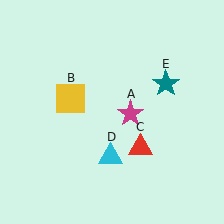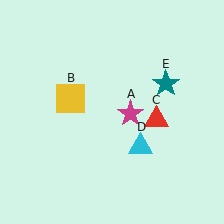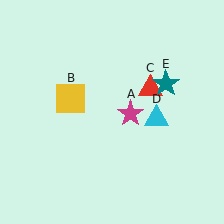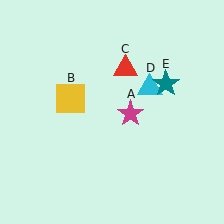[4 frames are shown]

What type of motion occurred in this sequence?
The red triangle (object C), cyan triangle (object D) rotated counterclockwise around the center of the scene.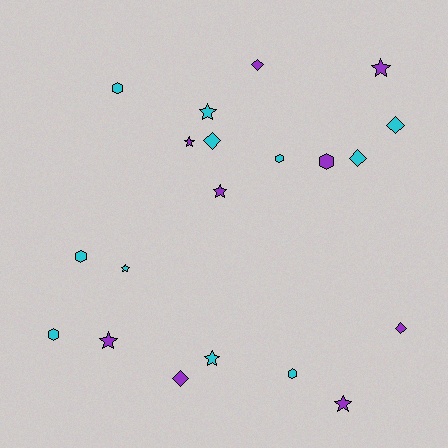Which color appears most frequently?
Cyan, with 11 objects.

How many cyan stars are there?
There are 3 cyan stars.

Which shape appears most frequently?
Star, with 8 objects.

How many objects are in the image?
There are 20 objects.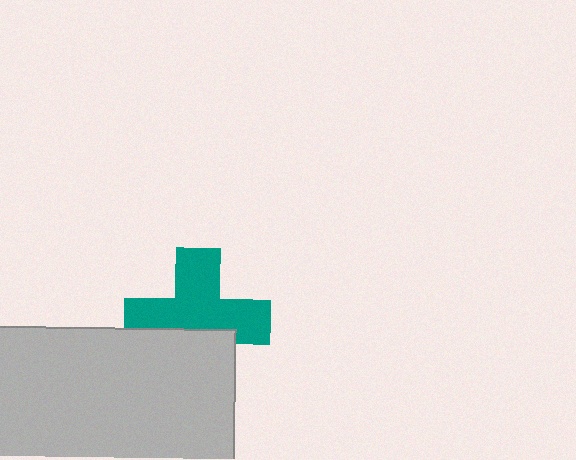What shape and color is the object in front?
The object in front is a light gray rectangle.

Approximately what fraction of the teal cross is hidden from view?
Roughly 36% of the teal cross is hidden behind the light gray rectangle.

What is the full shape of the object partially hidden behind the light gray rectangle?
The partially hidden object is a teal cross.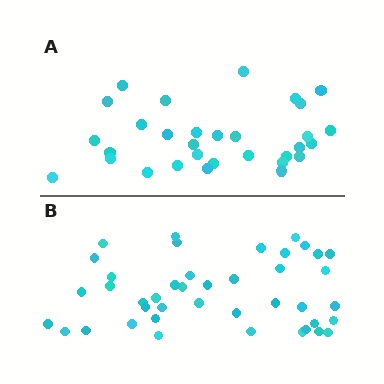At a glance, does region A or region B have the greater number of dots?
Region B (the bottom region) has more dots.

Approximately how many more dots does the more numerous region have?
Region B has roughly 12 or so more dots than region A.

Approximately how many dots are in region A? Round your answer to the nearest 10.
About 30 dots. (The exact count is 31, which rounds to 30.)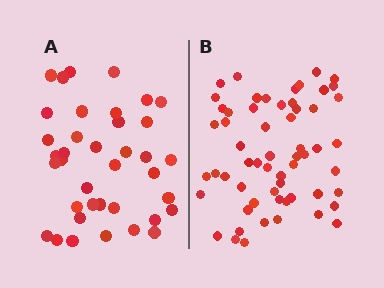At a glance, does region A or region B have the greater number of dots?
Region B (the right region) has more dots.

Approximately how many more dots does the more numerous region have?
Region B has approximately 20 more dots than region A.